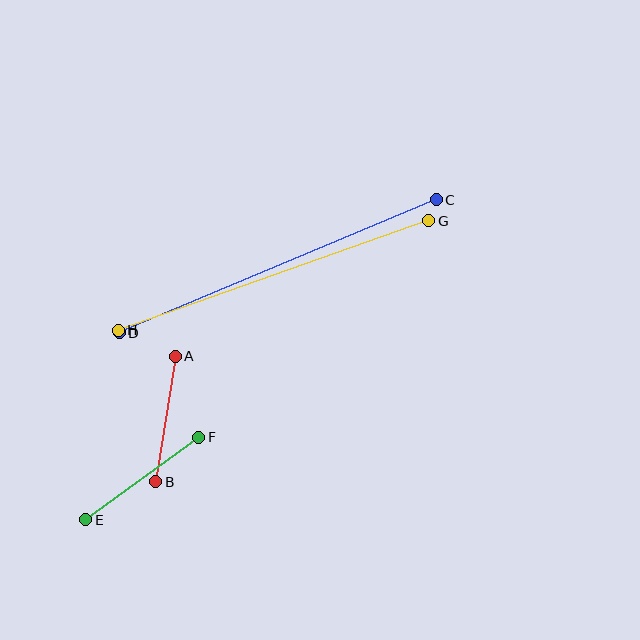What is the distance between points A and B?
The distance is approximately 127 pixels.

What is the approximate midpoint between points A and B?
The midpoint is at approximately (166, 419) pixels.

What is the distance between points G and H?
The distance is approximately 329 pixels.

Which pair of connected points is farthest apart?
Points C and D are farthest apart.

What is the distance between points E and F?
The distance is approximately 140 pixels.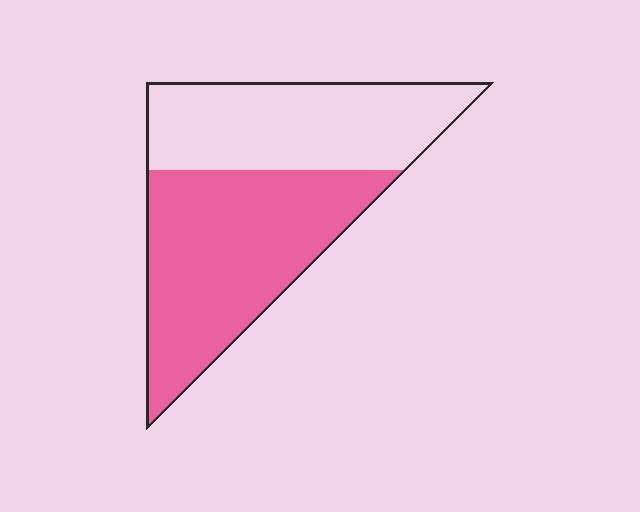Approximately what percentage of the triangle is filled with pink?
Approximately 55%.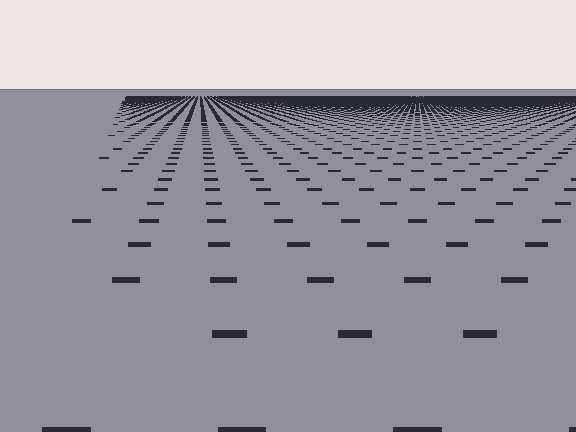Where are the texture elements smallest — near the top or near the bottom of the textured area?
Near the top.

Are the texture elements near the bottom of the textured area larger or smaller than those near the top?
Larger. Near the bottom, elements are closer to the viewer and appear at a bigger on-screen size.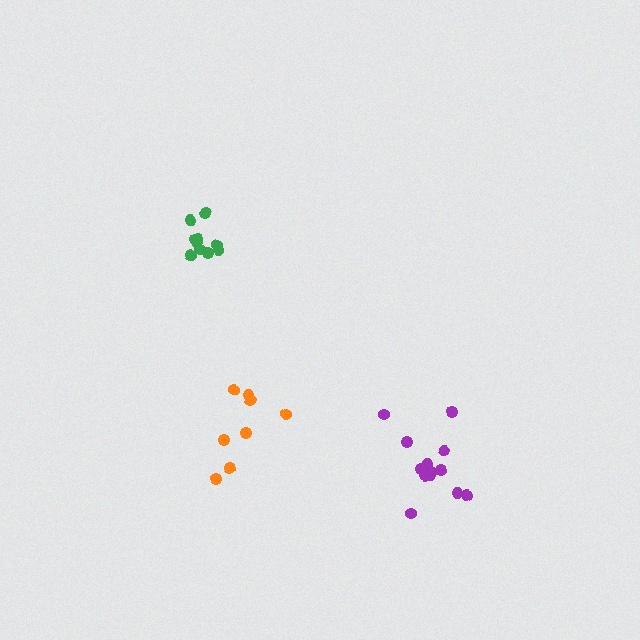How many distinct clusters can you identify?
There are 3 distinct clusters.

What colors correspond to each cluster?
The clusters are colored: orange, purple, green.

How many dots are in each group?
Group 1: 8 dots, Group 2: 14 dots, Group 3: 10 dots (32 total).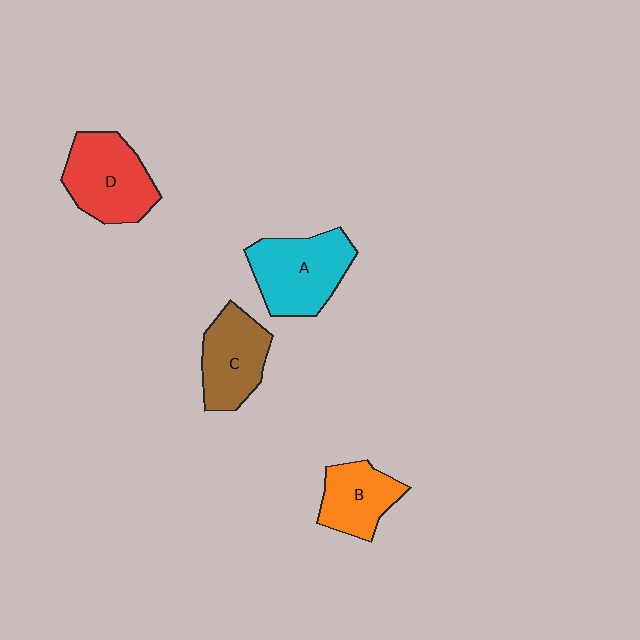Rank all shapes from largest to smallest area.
From largest to smallest: A (cyan), D (red), C (brown), B (orange).